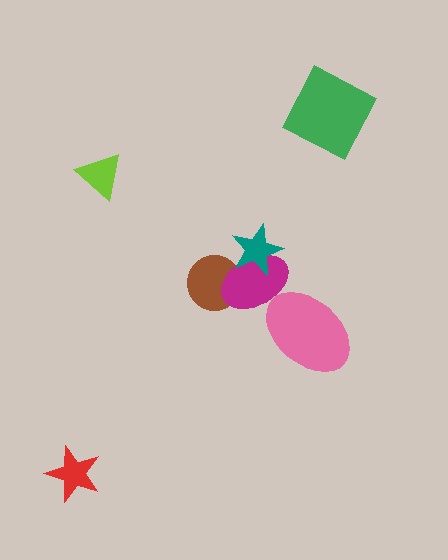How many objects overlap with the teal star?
1 object overlaps with the teal star.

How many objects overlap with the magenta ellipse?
3 objects overlap with the magenta ellipse.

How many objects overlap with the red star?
0 objects overlap with the red star.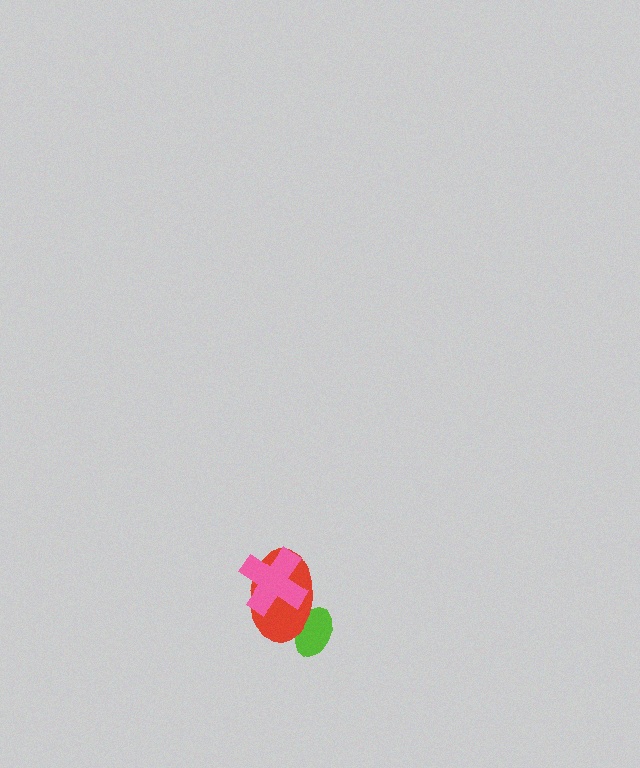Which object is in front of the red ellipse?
The pink cross is in front of the red ellipse.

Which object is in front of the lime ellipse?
The red ellipse is in front of the lime ellipse.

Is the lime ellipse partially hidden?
Yes, it is partially covered by another shape.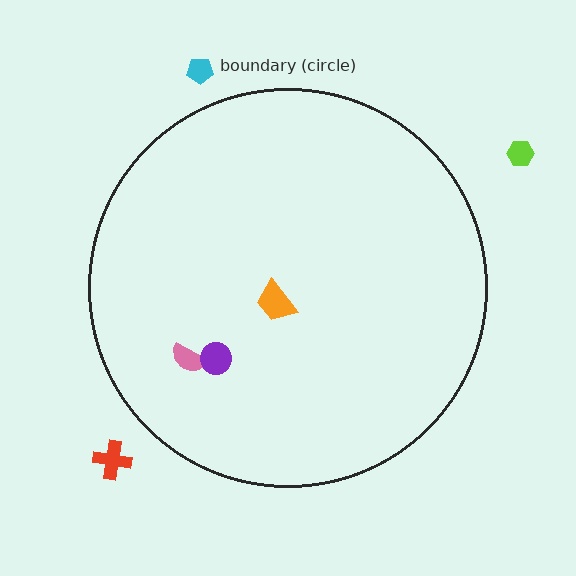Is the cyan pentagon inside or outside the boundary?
Outside.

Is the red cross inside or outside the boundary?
Outside.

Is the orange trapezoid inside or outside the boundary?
Inside.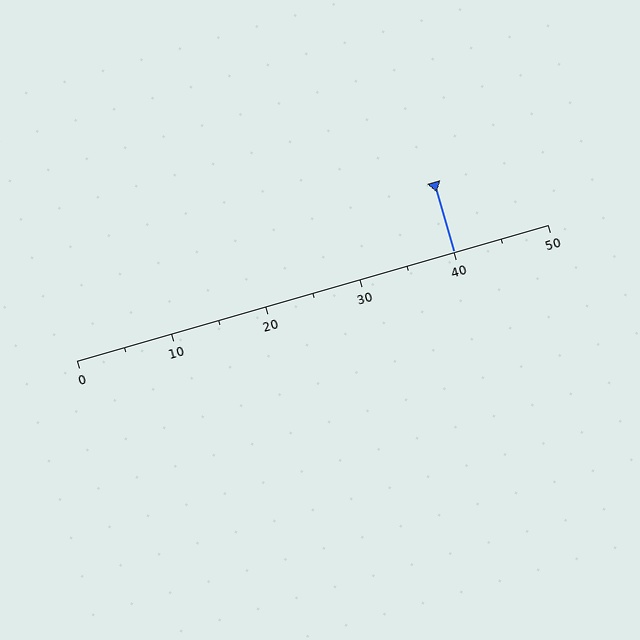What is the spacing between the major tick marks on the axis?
The major ticks are spaced 10 apart.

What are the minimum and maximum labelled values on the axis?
The axis runs from 0 to 50.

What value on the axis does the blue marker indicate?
The marker indicates approximately 40.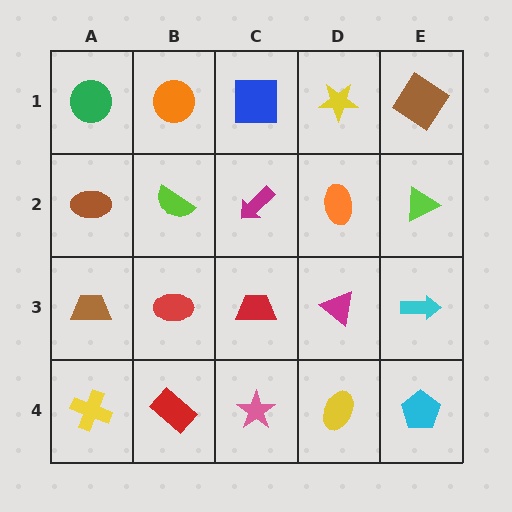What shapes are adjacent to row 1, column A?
A brown ellipse (row 2, column A), an orange circle (row 1, column B).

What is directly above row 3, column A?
A brown ellipse.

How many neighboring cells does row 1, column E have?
2.